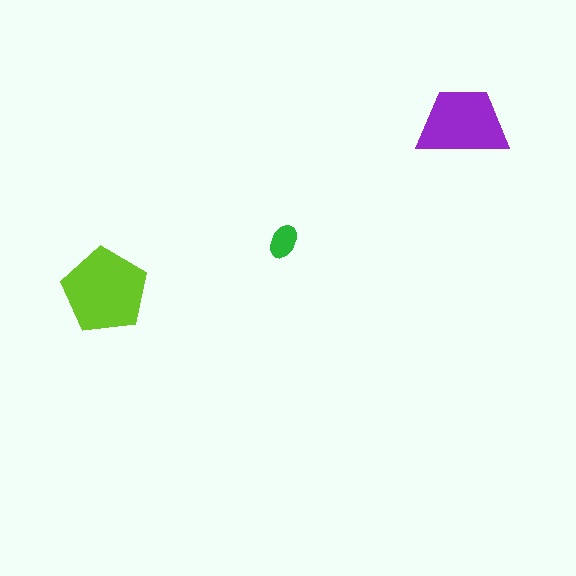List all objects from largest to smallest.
The lime pentagon, the purple trapezoid, the green ellipse.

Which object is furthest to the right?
The purple trapezoid is rightmost.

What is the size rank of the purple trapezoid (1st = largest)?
2nd.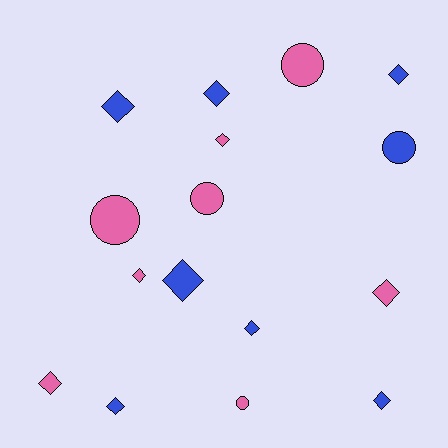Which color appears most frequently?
Pink, with 8 objects.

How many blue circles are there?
There is 1 blue circle.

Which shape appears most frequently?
Diamond, with 11 objects.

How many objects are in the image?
There are 16 objects.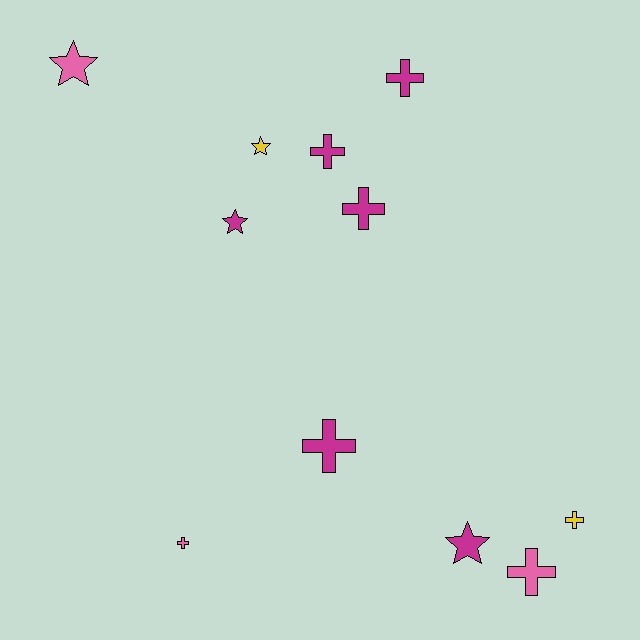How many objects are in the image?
There are 11 objects.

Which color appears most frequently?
Magenta, with 6 objects.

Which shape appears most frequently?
Cross, with 7 objects.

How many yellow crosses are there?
There is 1 yellow cross.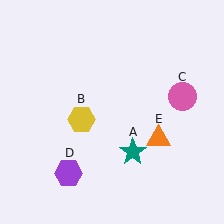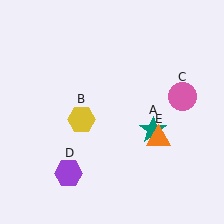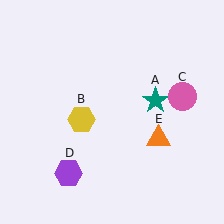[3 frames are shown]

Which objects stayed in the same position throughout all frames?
Yellow hexagon (object B) and pink circle (object C) and purple hexagon (object D) and orange triangle (object E) remained stationary.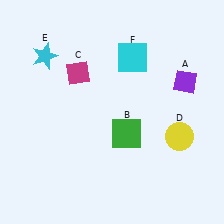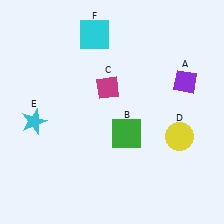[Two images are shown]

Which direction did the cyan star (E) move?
The cyan star (E) moved down.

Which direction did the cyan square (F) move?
The cyan square (F) moved left.